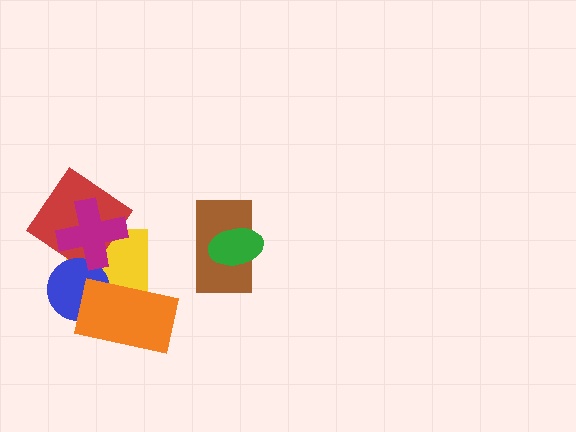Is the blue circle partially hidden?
Yes, it is partially covered by another shape.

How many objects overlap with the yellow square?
4 objects overlap with the yellow square.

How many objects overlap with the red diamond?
2 objects overlap with the red diamond.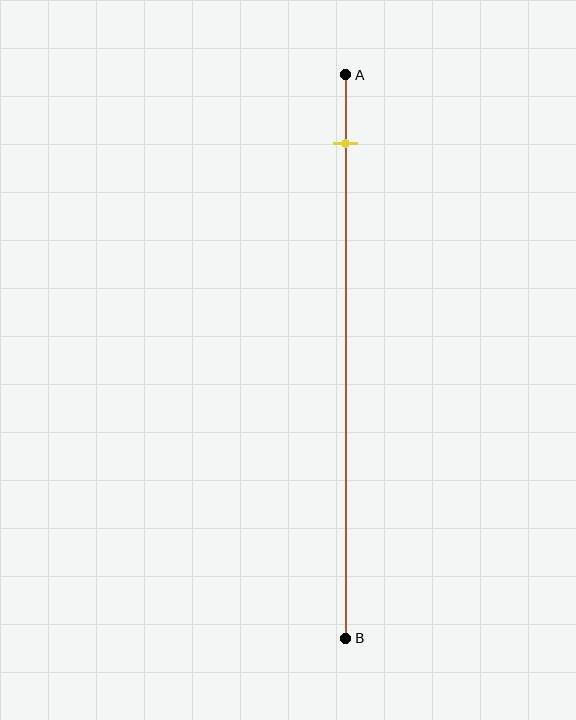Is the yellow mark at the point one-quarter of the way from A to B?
No, the mark is at about 10% from A, not at the 25% one-quarter point.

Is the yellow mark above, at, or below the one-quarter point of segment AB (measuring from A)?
The yellow mark is above the one-quarter point of segment AB.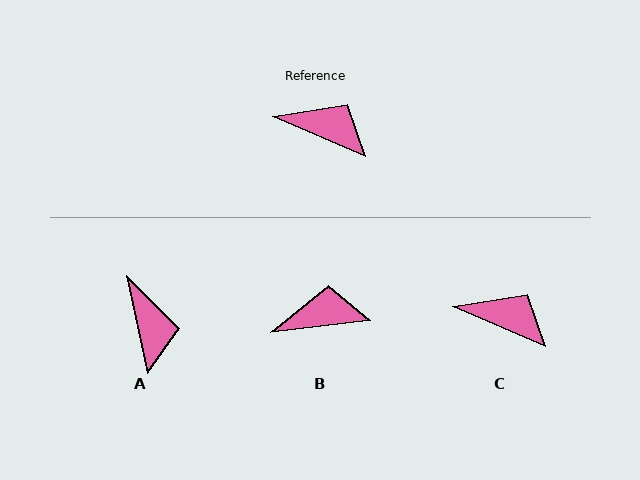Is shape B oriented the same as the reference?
No, it is off by about 31 degrees.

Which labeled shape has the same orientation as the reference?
C.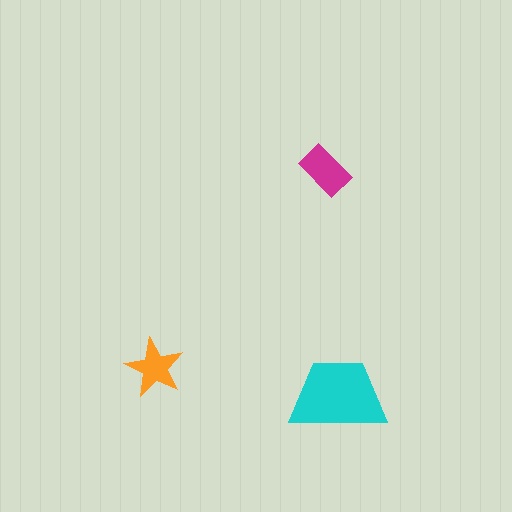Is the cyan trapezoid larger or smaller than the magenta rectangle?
Larger.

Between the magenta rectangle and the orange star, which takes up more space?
The magenta rectangle.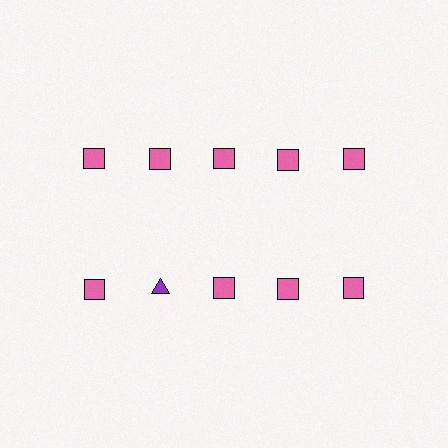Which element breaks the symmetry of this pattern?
The purple triangle in the second row, second from left column breaks the symmetry. All other shapes are pink squares.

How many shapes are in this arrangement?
There are 10 shapes arranged in a grid pattern.